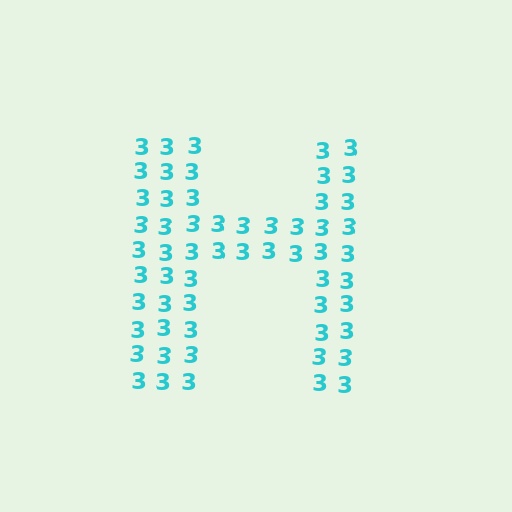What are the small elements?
The small elements are digit 3's.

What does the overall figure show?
The overall figure shows the letter H.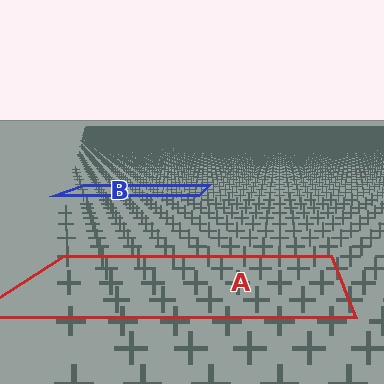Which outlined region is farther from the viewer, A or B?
Region B is farther from the viewer — the texture elements inside it appear smaller and more densely packed.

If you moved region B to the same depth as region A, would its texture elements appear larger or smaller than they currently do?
They would appear larger. At a closer depth, the same texture elements are projected at a bigger on-screen size.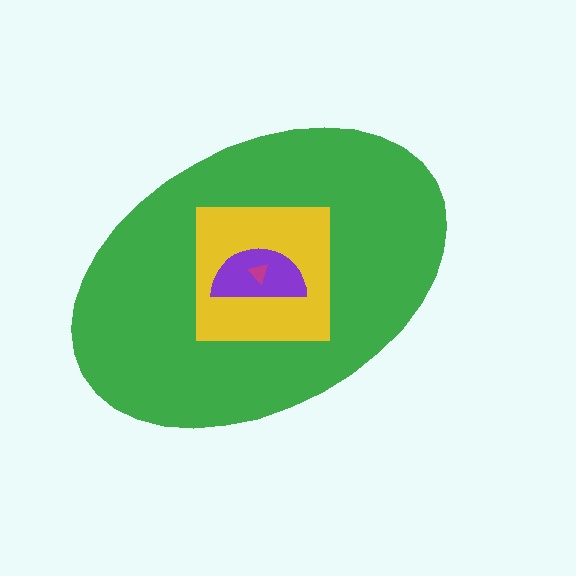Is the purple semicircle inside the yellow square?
Yes.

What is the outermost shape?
The green ellipse.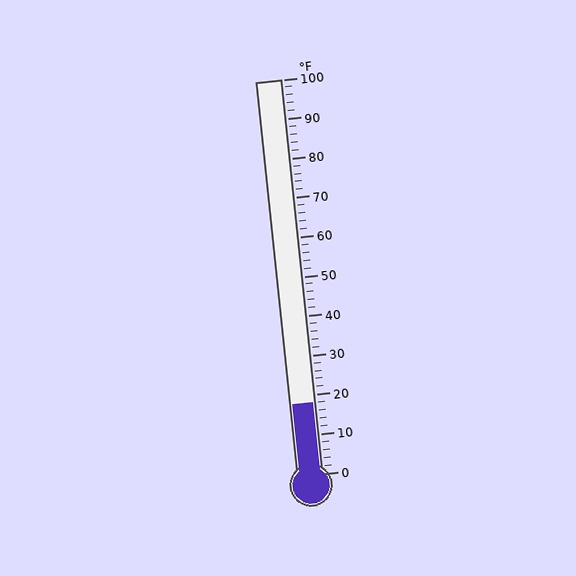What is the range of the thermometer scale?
The thermometer scale ranges from 0°F to 100°F.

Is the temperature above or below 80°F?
The temperature is below 80°F.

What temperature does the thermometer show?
The thermometer shows approximately 18°F.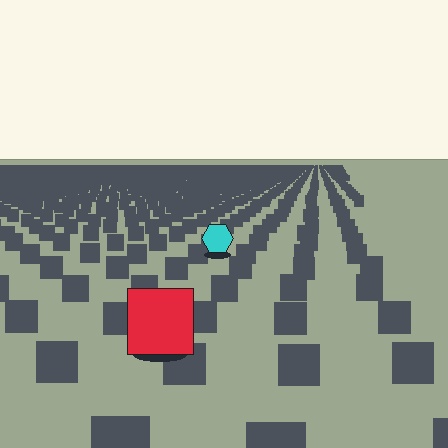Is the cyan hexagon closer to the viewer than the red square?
No. The red square is closer — you can tell from the texture gradient: the ground texture is coarser near it.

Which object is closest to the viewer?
The red square is closest. The texture marks near it are larger and more spread out.